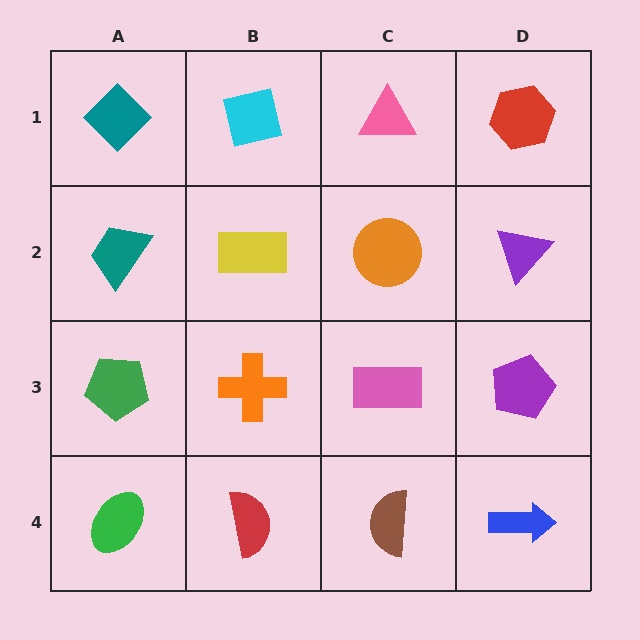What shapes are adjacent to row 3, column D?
A purple triangle (row 2, column D), a blue arrow (row 4, column D), a pink rectangle (row 3, column C).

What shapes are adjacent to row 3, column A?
A teal trapezoid (row 2, column A), a green ellipse (row 4, column A), an orange cross (row 3, column B).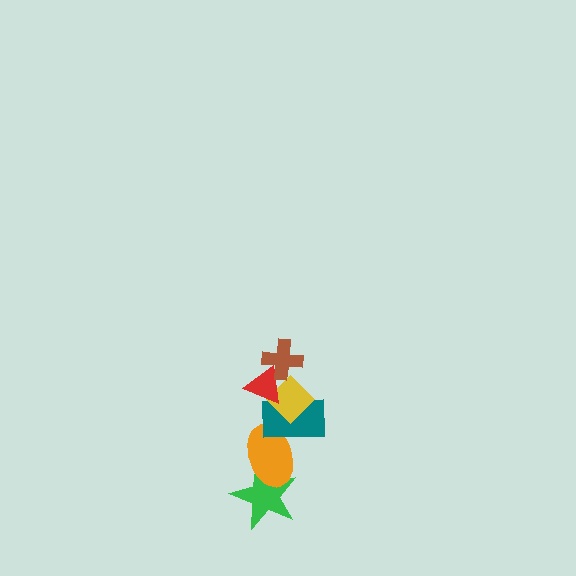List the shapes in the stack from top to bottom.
From top to bottom: the brown cross, the red triangle, the yellow diamond, the teal rectangle, the orange ellipse, the green star.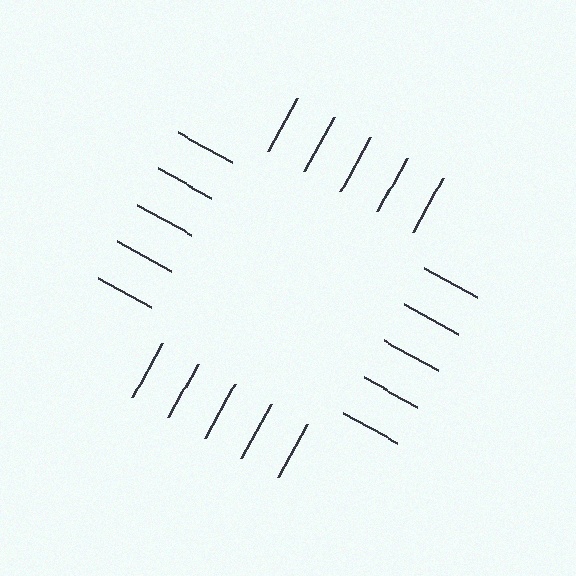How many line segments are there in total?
20 — 5 along each of the 4 edges.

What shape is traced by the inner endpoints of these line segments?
An illusory square — the line segments terminate on its edges but no continuous stroke is drawn.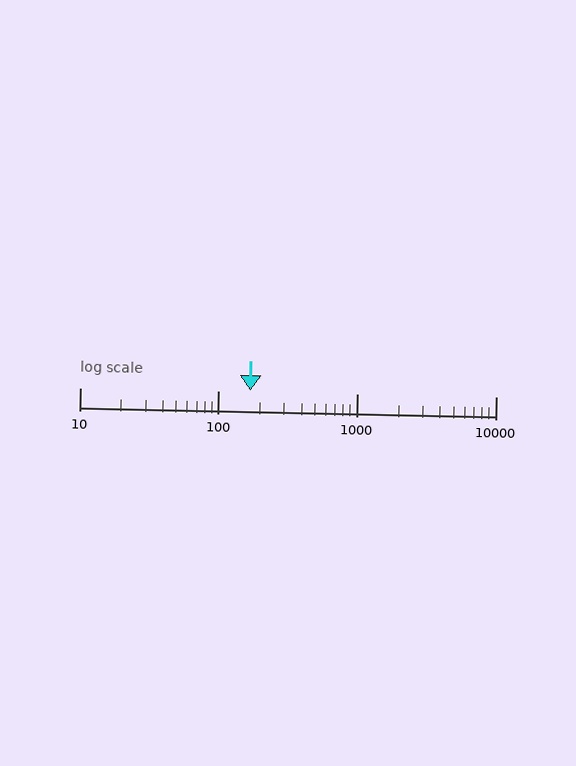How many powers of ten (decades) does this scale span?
The scale spans 3 decades, from 10 to 10000.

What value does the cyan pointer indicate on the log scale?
The pointer indicates approximately 170.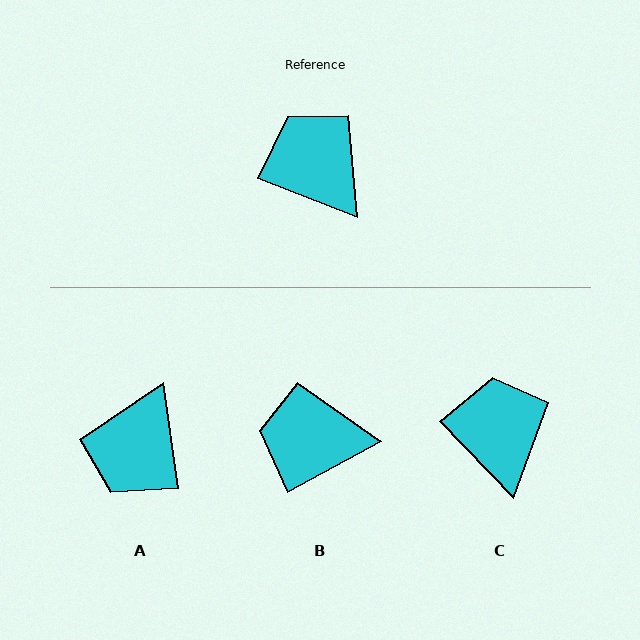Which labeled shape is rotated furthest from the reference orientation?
A, about 119 degrees away.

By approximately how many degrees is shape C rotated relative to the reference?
Approximately 25 degrees clockwise.